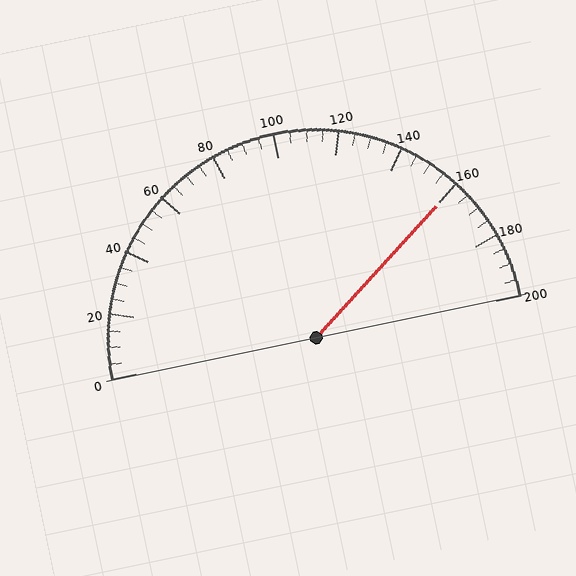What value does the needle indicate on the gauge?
The needle indicates approximately 160.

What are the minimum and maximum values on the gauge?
The gauge ranges from 0 to 200.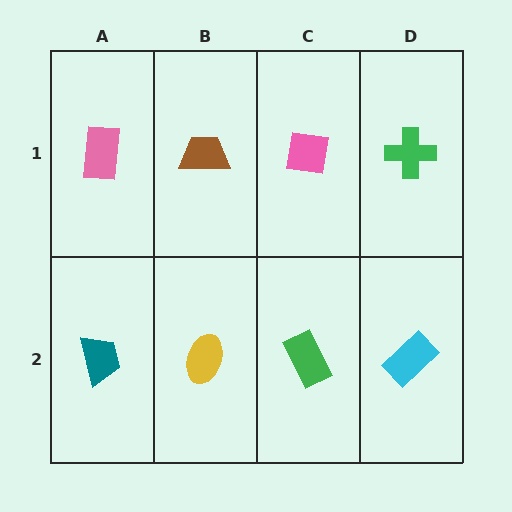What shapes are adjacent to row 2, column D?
A green cross (row 1, column D), a green rectangle (row 2, column C).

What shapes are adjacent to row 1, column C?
A green rectangle (row 2, column C), a brown trapezoid (row 1, column B), a green cross (row 1, column D).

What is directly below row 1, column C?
A green rectangle.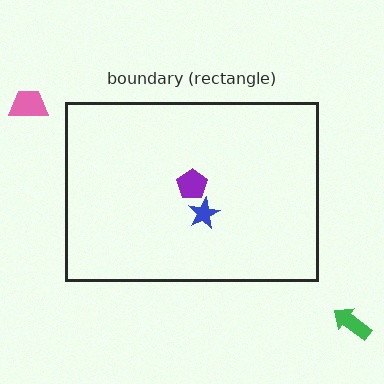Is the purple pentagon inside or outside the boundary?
Inside.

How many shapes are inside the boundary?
2 inside, 2 outside.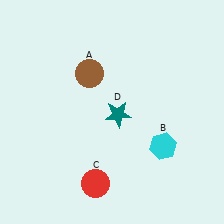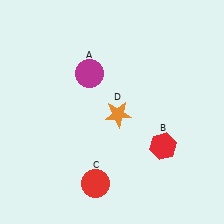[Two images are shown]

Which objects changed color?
A changed from brown to magenta. B changed from cyan to red. D changed from teal to orange.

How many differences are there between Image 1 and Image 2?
There are 3 differences between the two images.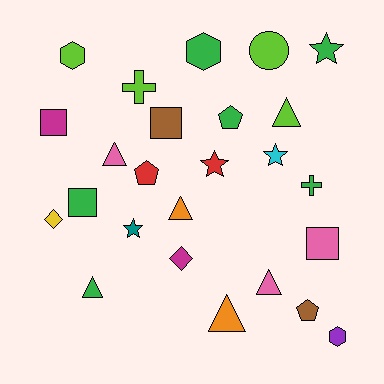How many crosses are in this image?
There are 2 crosses.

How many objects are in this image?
There are 25 objects.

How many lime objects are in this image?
There are 4 lime objects.